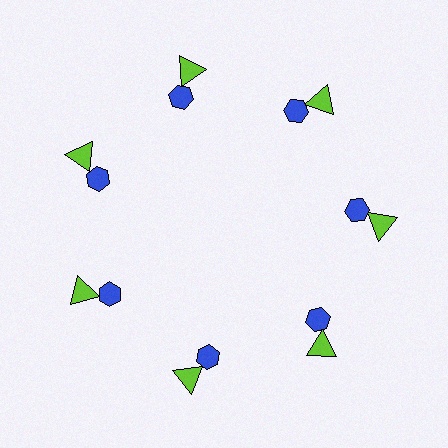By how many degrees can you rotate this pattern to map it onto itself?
The pattern maps onto itself every 51 degrees of rotation.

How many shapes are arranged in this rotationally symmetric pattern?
There are 14 shapes, arranged in 7 groups of 2.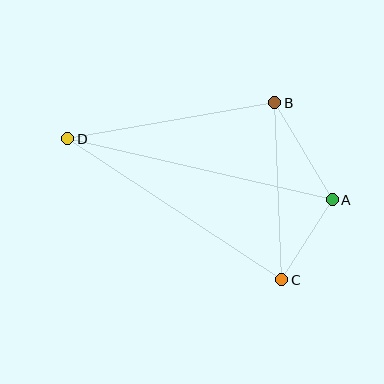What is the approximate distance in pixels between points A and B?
The distance between A and B is approximately 113 pixels.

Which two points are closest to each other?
Points A and C are closest to each other.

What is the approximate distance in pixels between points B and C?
The distance between B and C is approximately 177 pixels.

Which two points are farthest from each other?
Points A and D are farthest from each other.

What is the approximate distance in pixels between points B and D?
The distance between B and D is approximately 210 pixels.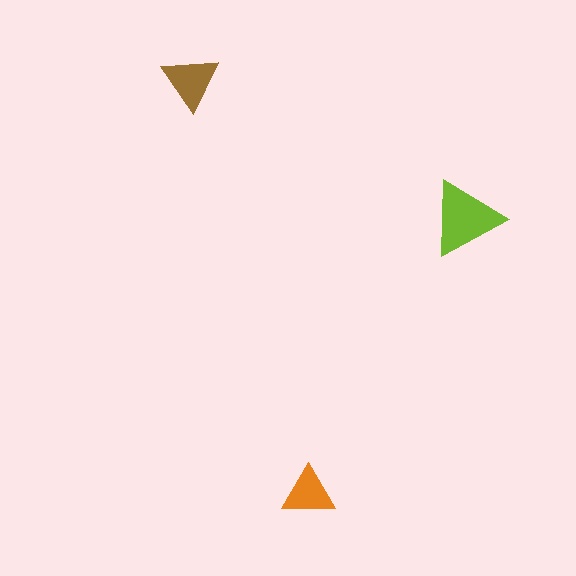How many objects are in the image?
There are 3 objects in the image.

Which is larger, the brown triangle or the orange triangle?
The brown one.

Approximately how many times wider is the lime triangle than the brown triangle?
About 1.5 times wider.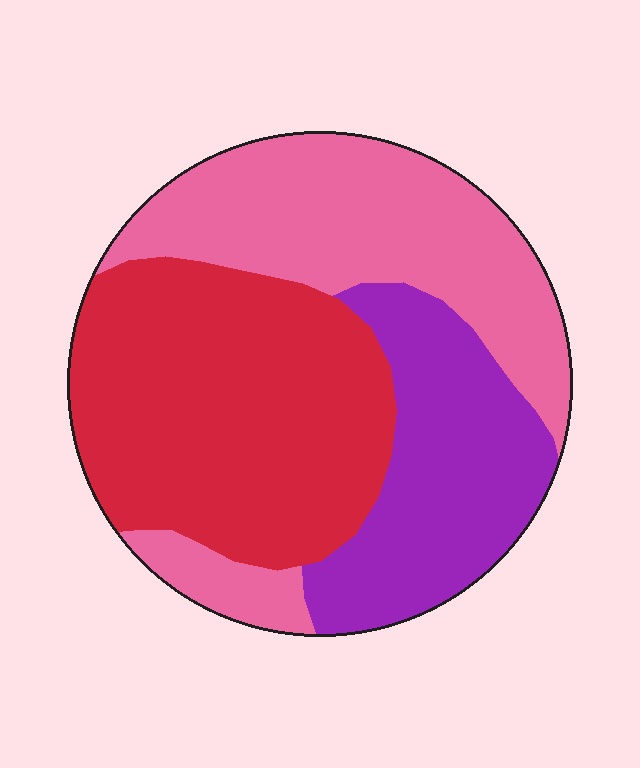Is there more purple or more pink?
Pink.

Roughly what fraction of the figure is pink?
Pink covers 35% of the figure.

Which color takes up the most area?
Red, at roughly 40%.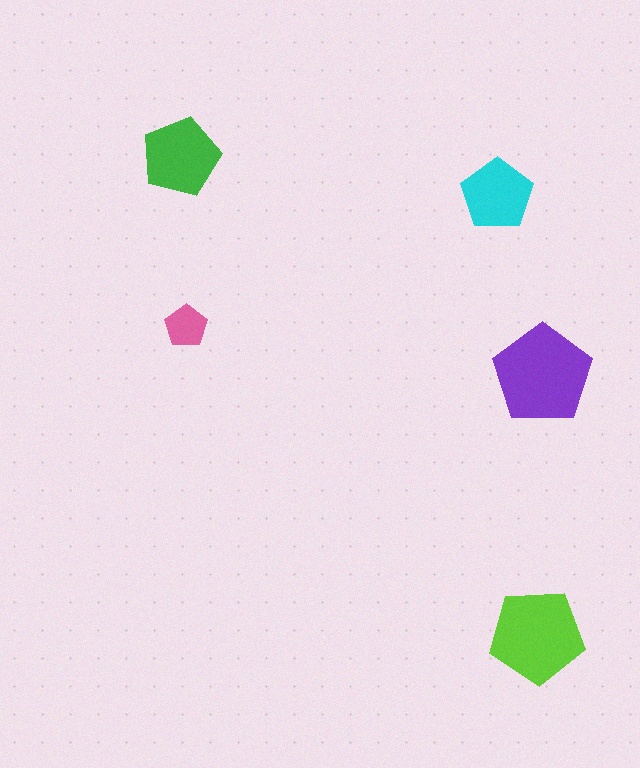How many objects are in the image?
There are 5 objects in the image.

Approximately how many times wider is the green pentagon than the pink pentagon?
About 2 times wider.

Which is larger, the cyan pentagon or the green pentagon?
The green one.